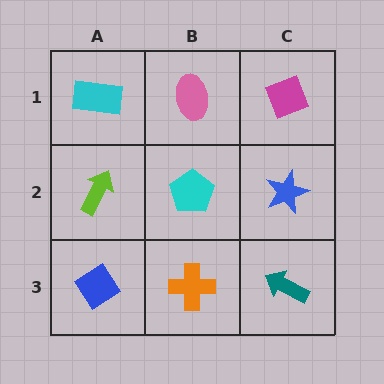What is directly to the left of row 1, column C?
A pink ellipse.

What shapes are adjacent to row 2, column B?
A pink ellipse (row 1, column B), an orange cross (row 3, column B), a lime arrow (row 2, column A), a blue star (row 2, column C).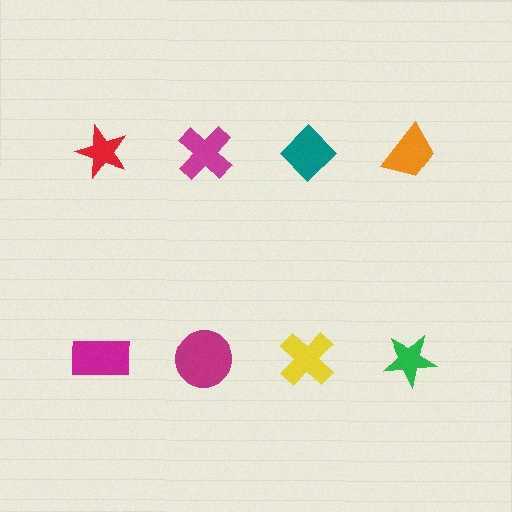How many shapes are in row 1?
4 shapes.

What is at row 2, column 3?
A yellow cross.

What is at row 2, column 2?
A magenta circle.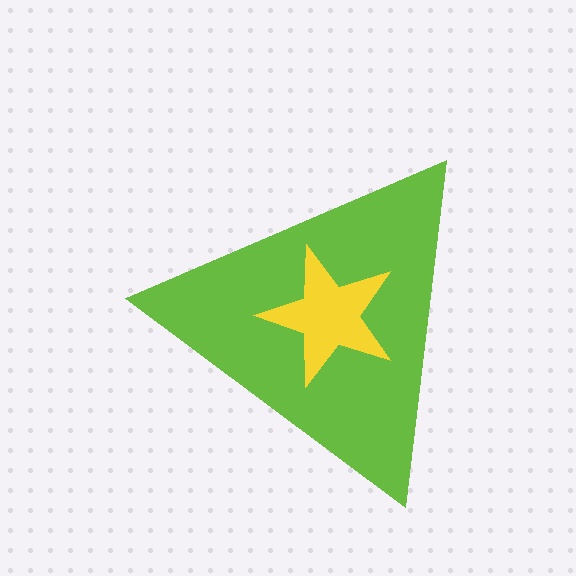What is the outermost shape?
The lime triangle.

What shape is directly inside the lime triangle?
The yellow star.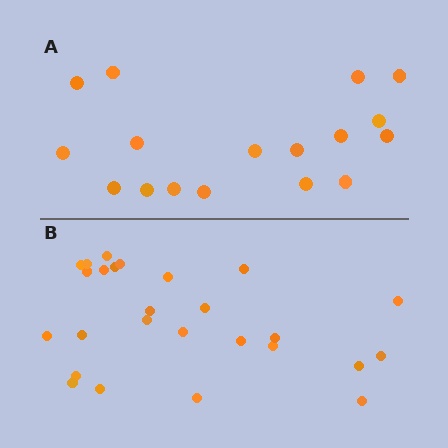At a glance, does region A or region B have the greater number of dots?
Region B (the bottom region) has more dots.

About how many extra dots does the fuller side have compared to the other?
Region B has roughly 8 or so more dots than region A.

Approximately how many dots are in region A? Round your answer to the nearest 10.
About 20 dots. (The exact count is 17, which rounds to 20.)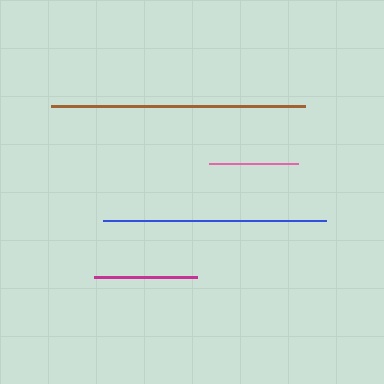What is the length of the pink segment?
The pink segment is approximately 89 pixels long.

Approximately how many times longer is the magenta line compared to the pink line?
The magenta line is approximately 1.2 times the length of the pink line.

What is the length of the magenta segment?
The magenta segment is approximately 103 pixels long.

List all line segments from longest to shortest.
From longest to shortest: brown, blue, magenta, pink.